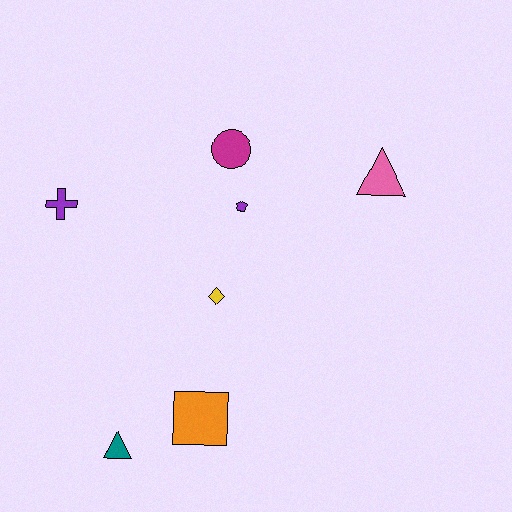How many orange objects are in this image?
There is 1 orange object.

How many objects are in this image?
There are 7 objects.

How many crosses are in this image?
There is 1 cross.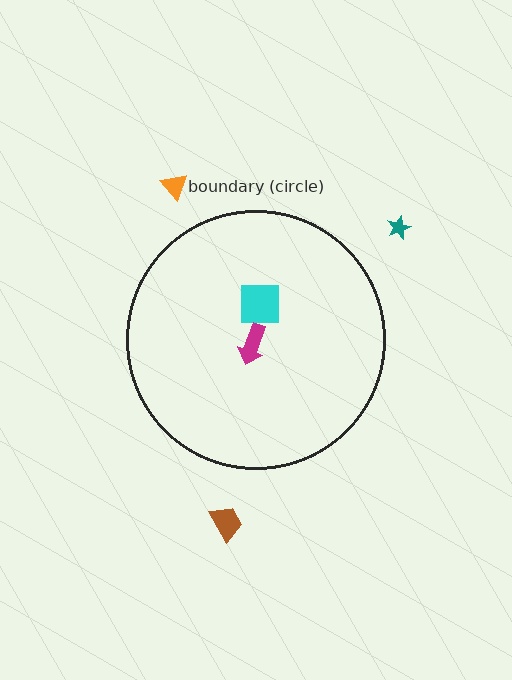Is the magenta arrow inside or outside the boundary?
Inside.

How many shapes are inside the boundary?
2 inside, 3 outside.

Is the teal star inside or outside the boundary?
Outside.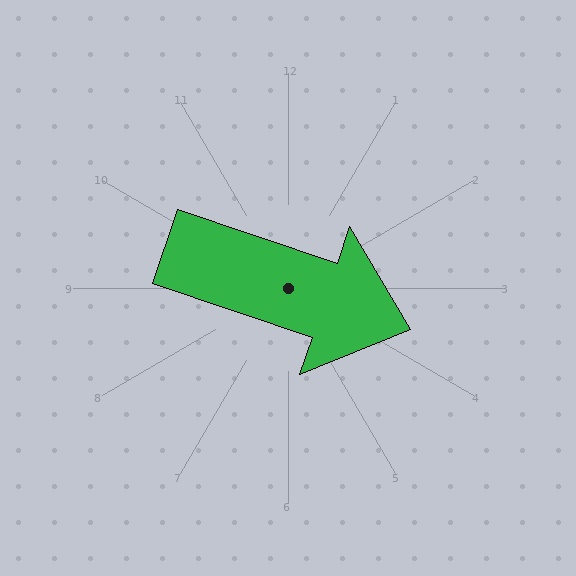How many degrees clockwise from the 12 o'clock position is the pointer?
Approximately 109 degrees.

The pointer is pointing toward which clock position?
Roughly 4 o'clock.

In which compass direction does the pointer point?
East.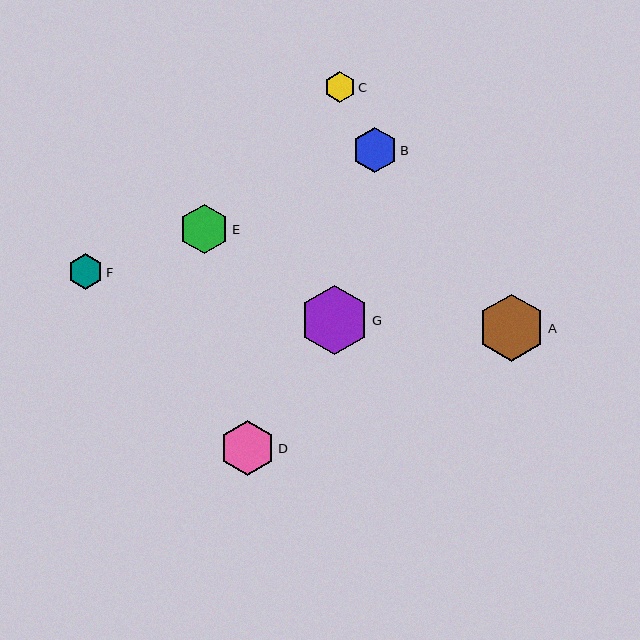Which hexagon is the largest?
Hexagon G is the largest with a size of approximately 69 pixels.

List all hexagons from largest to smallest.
From largest to smallest: G, A, D, E, B, F, C.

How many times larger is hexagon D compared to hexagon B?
Hexagon D is approximately 1.2 times the size of hexagon B.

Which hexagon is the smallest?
Hexagon C is the smallest with a size of approximately 31 pixels.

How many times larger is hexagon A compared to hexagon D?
Hexagon A is approximately 1.2 times the size of hexagon D.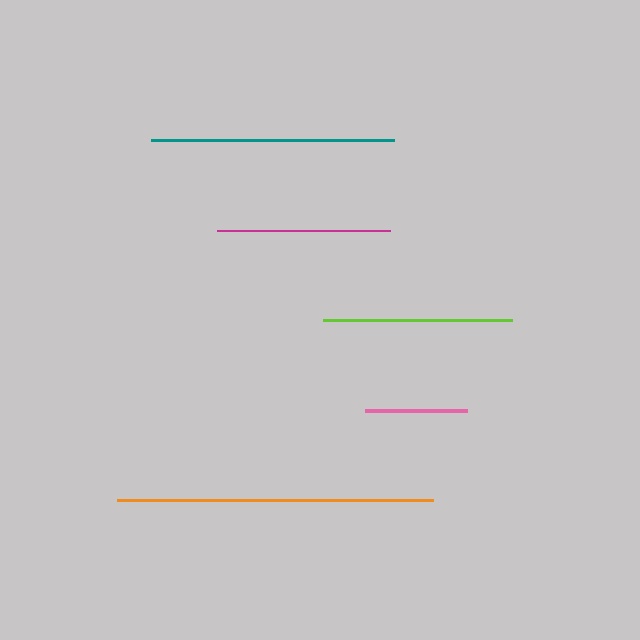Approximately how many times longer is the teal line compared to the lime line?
The teal line is approximately 1.3 times the length of the lime line.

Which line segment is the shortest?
The pink line is the shortest at approximately 102 pixels.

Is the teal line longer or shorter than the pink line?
The teal line is longer than the pink line.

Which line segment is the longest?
The orange line is the longest at approximately 317 pixels.